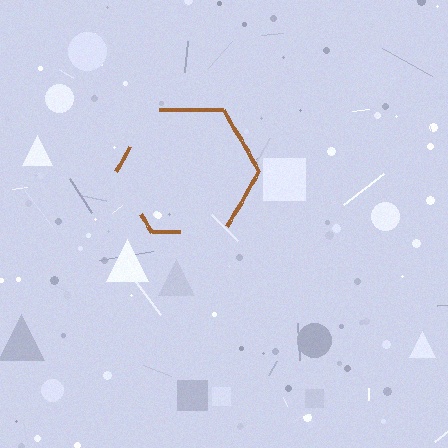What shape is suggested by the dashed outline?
The dashed outline suggests a hexagon.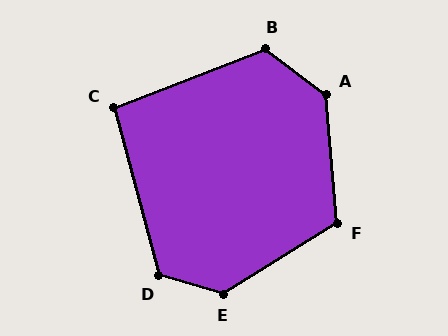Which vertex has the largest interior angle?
E, at approximately 133 degrees.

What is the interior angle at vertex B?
Approximately 122 degrees (obtuse).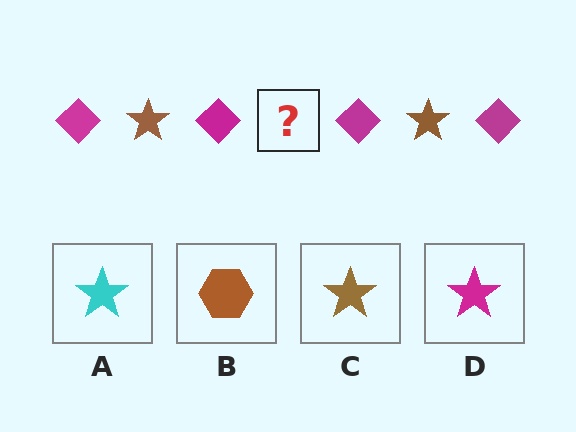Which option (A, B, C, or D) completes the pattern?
C.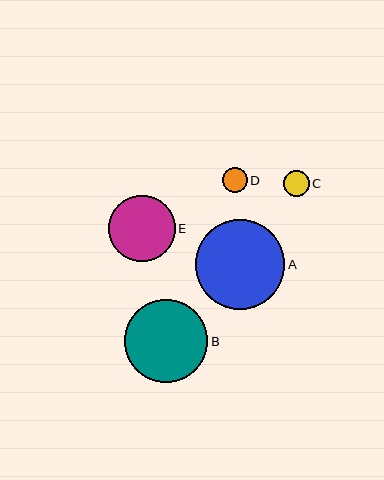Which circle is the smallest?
Circle D is the smallest with a size of approximately 25 pixels.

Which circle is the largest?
Circle A is the largest with a size of approximately 89 pixels.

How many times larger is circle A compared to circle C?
Circle A is approximately 3.5 times the size of circle C.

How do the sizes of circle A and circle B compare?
Circle A and circle B are approximately the same size.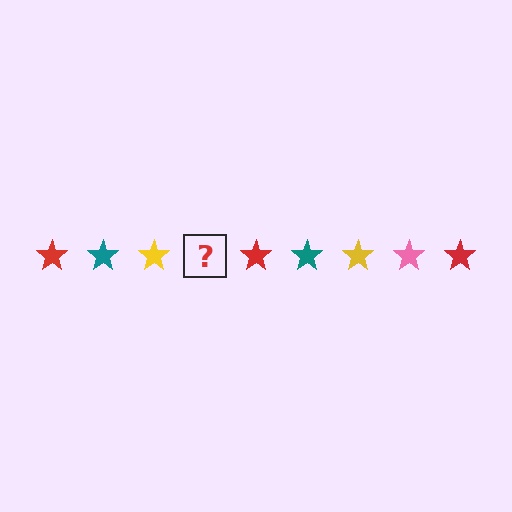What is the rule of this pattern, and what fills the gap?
The rule is that the pattern cycles through red, teal, yellow, pink stars. The gap should be filled with a pink star.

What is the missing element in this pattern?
The missing element is a pink star.